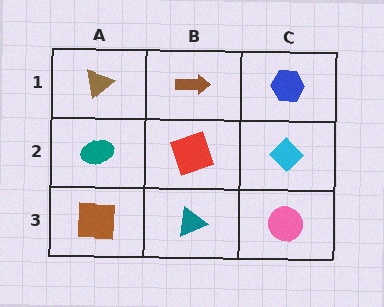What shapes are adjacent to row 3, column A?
A teal ellipse (row 2, column A), a teal triangle (row 3, column B).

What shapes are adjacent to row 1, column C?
A cyan diamond (row 2, column C), a brown arrow (row 1, column B).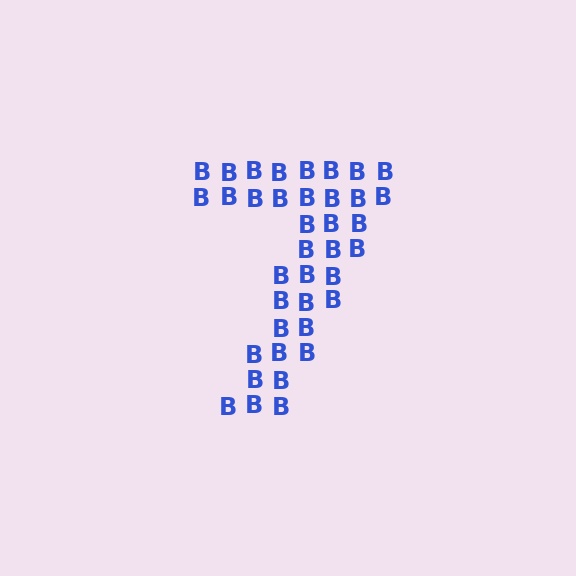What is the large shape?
The large shape is the digit 7.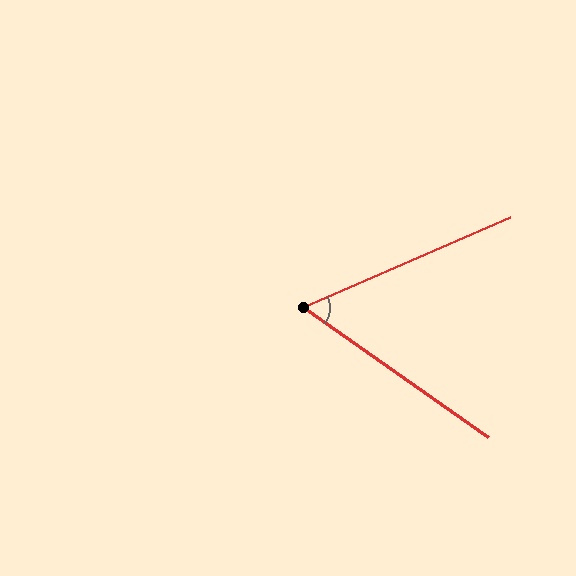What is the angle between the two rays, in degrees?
Approximately 59 degrees.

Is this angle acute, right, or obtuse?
It is acute.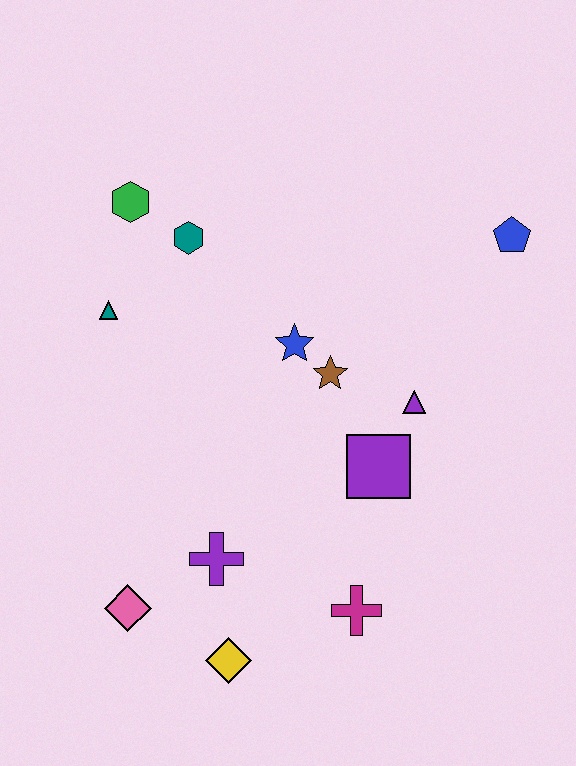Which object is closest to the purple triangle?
The purple square is closest to the purple triangle.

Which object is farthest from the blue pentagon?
The pink diamond is farthest from the blue pentagon.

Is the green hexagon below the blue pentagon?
No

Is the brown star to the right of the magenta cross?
No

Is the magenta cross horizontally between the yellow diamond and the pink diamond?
No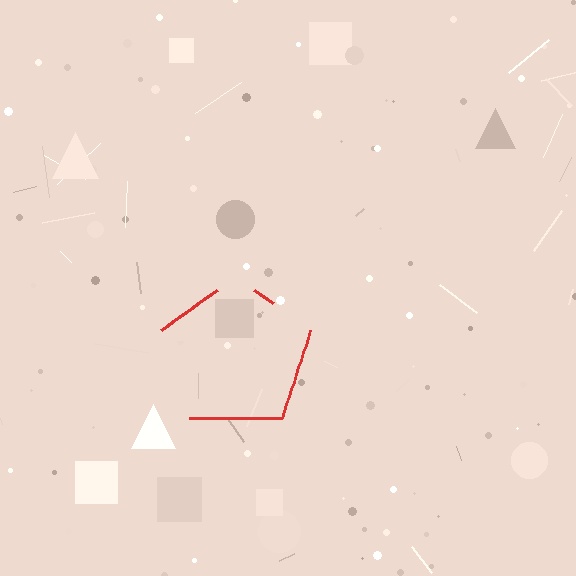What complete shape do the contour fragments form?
The contour fragments form a pentagon.